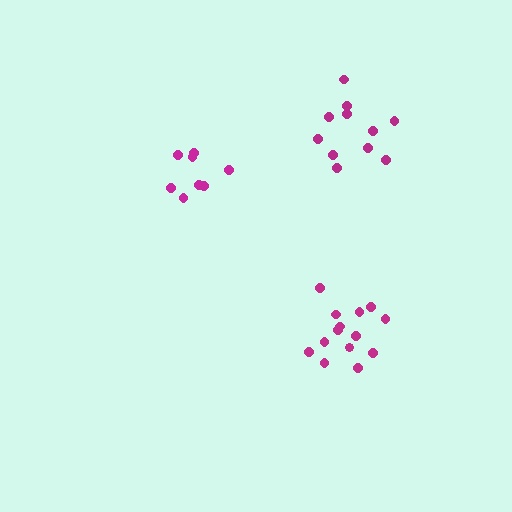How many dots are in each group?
Group 1: 14 dots, Group 2: 11 dots, Group 3: 8 dots (33 total).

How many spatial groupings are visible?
There are 3 spatial groupings.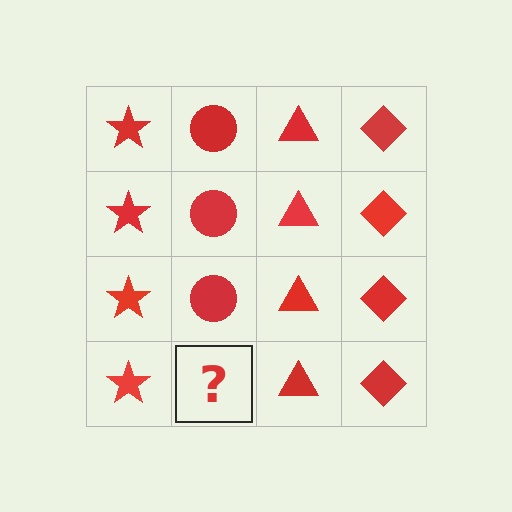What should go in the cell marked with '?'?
The missing cell should contain a red circle.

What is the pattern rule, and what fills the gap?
The rule is that each column has a consistent shape. The gap should be filled with a red circle.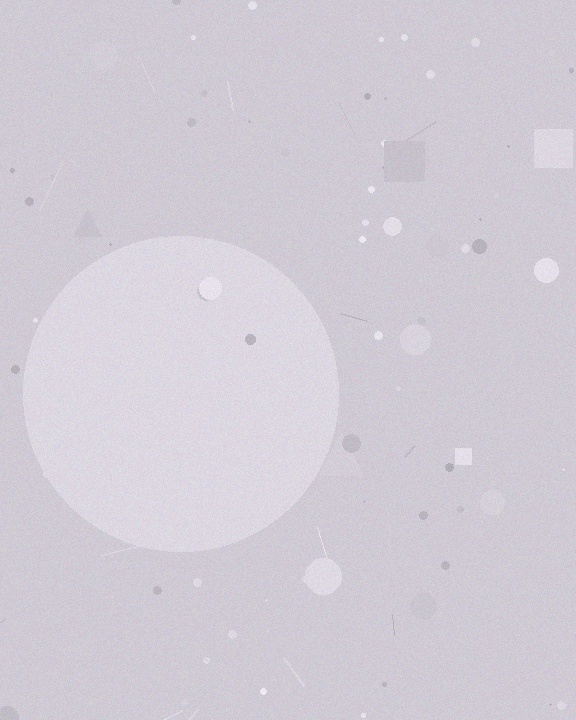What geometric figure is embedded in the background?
A circle is embedded in the background.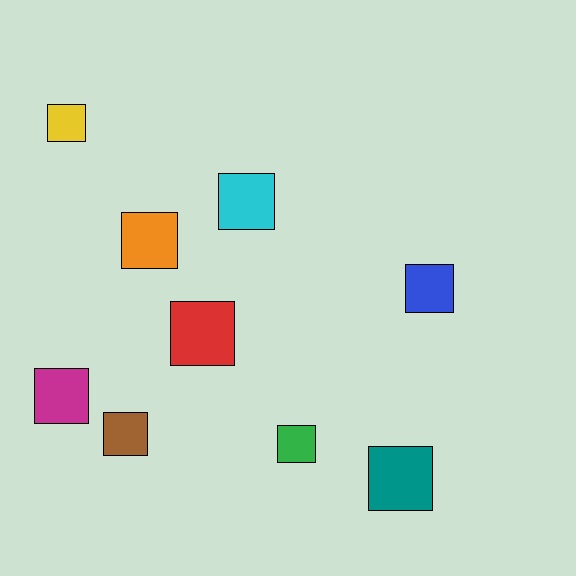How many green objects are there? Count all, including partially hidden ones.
There is 1 green object.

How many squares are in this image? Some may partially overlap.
There are 9 squares.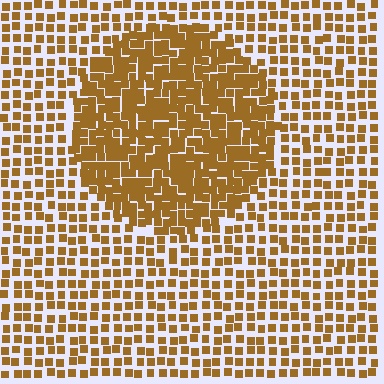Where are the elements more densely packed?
The elements are more densely packed inside the circle boundary.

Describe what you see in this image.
The image contains small brown elements arranged at two different densities. A circle-shaped region is visible where the elements are more densely packed than the surrounding area.